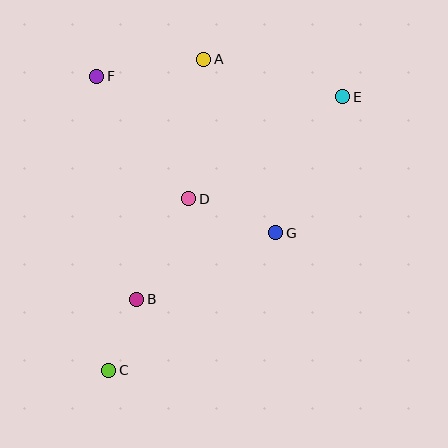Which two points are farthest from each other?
Points C and E are farthest from each other.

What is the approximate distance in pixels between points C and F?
The distance between C and F is approximately 294 pixels.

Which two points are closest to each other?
Points B and C are closest to each other.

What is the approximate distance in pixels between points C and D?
The distance between C and D is approximately 189 pixels.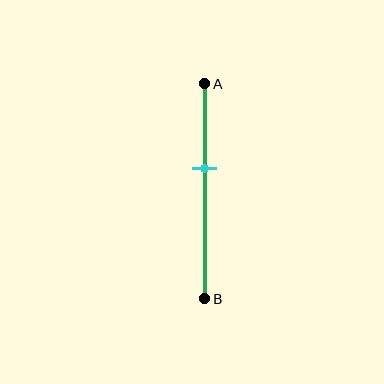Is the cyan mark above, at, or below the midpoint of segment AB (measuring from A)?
The cyan mark is above the midpoint of segment AB.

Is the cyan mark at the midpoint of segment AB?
No, the mark is at about 40% from A, not at the 50% midpoint.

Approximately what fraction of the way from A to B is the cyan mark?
The cyan mark is approximately 40% of the way from A to B.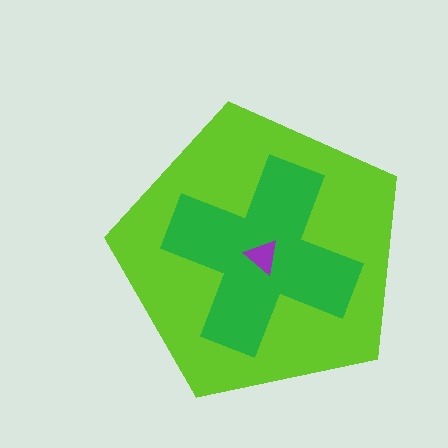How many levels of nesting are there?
3.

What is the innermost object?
The purple triangle.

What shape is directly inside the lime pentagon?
The green cross.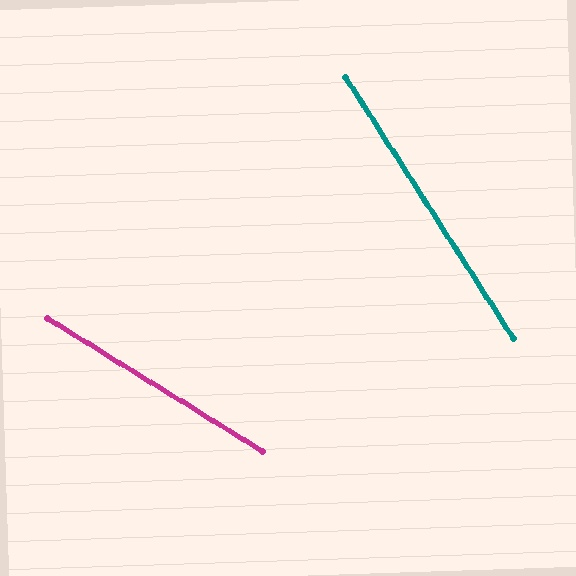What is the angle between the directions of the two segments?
Approximately 25 degrees.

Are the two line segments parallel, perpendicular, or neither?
Neither parallel nor perpendicular — they differ by about 25°.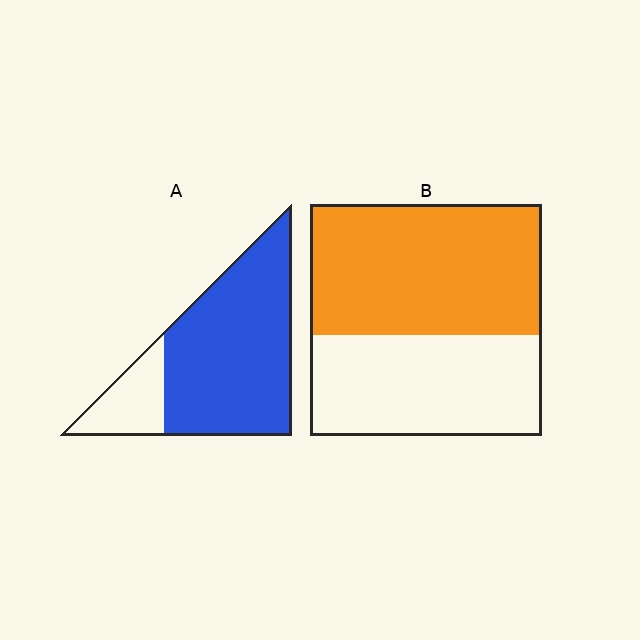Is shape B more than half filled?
Yes.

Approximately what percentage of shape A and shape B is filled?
A is approximately 80% and B is approximately 55%.